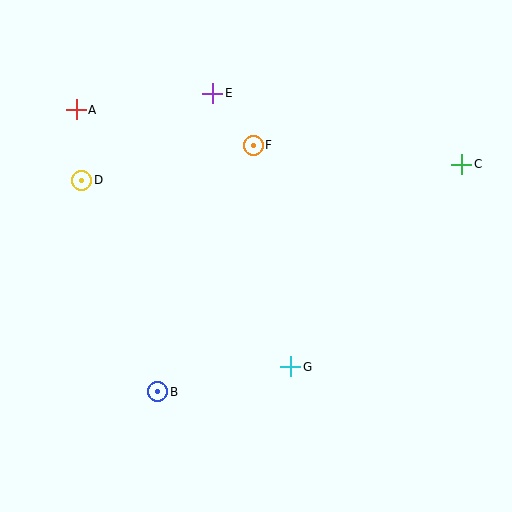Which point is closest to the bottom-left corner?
Point B is closest to the bottom-left corner.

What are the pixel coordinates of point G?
Point G is at (291, 367).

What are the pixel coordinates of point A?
Point A is at (76, 110).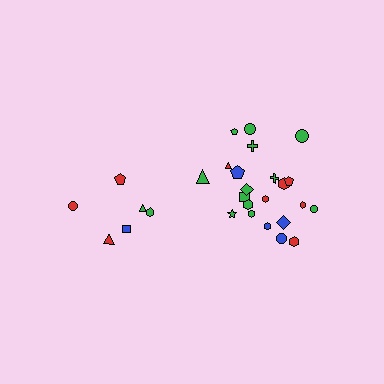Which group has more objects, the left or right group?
The right group.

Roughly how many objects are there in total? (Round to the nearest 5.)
Roughly 30 objects in total.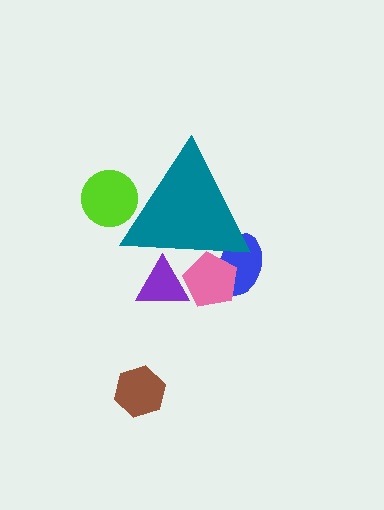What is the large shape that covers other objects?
A teal triangle.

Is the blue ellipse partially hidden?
Yes, the blue ellipse is partially hidden behind the teal triangle.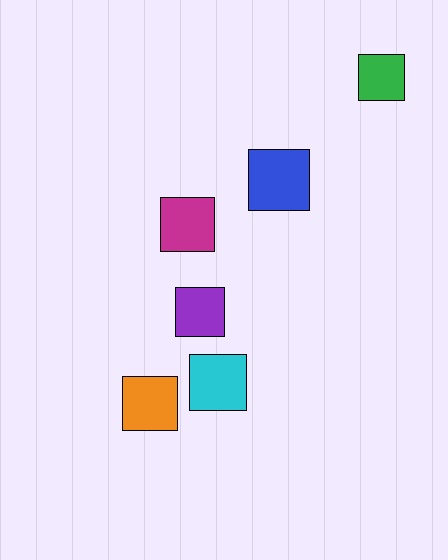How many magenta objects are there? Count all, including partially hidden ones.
There is 1 magenta object.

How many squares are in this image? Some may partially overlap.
There are 6 squares.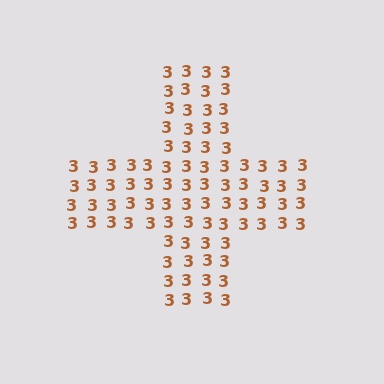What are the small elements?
The small elements are digit 3's.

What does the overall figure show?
The overall figure shows a cross.